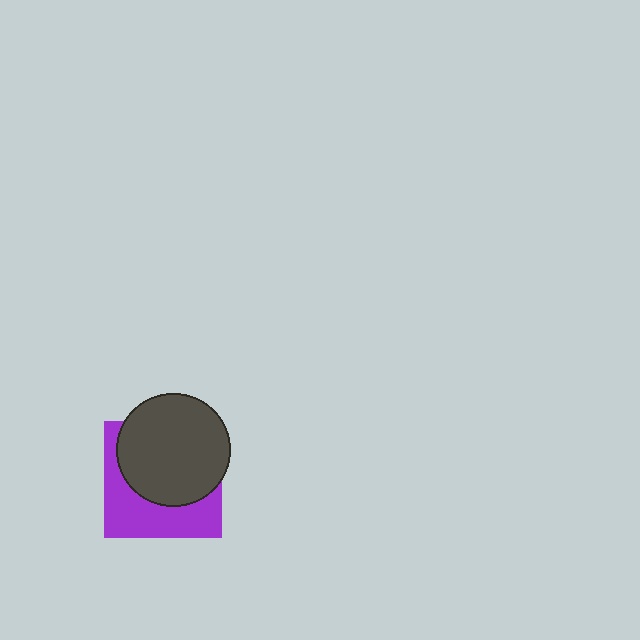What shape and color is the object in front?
The object in front is a dark gray circle.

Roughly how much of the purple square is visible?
A small part of it is visible (roughly 42%).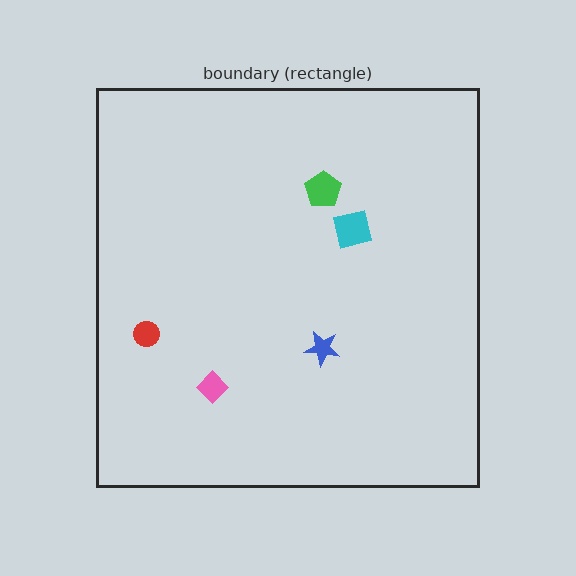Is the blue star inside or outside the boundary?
Inside.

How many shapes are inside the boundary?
5 inside, 0 outside.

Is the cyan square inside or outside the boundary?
Inside.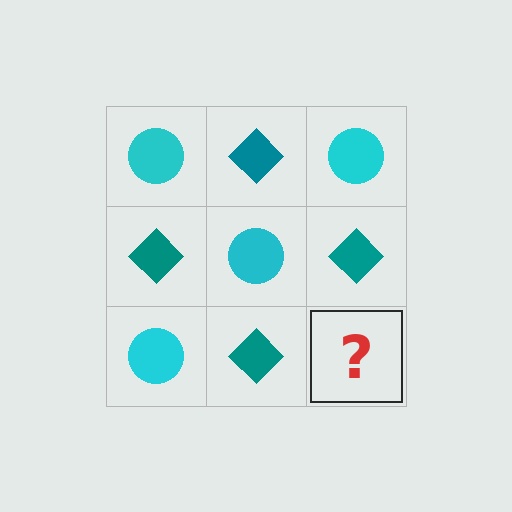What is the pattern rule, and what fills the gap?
The rule is that it alternates cyan circle and teal diamond in a checkerboard pattern. The gap should be filled with a cyan circle.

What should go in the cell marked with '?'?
The missing cell should contain a cyan circle.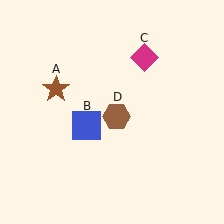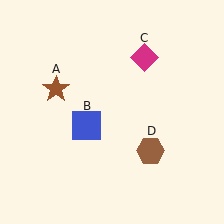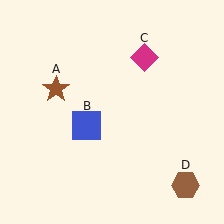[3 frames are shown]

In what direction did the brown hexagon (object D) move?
The brown hexagon (object D) moved down and to the right.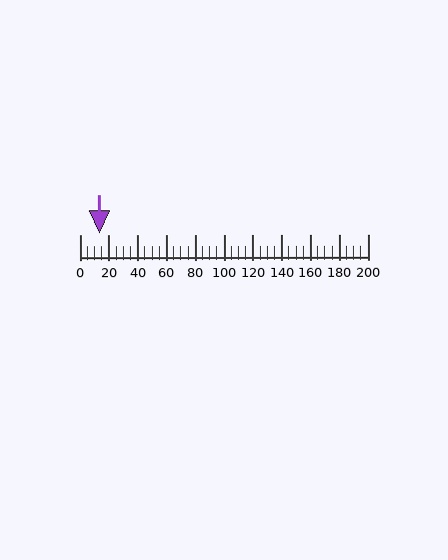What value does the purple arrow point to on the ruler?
The purple arrow points to approximately 13.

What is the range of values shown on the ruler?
The ruler shows values from 0 to 200.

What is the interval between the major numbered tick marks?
The major tick marks are spaced 20 units apart.